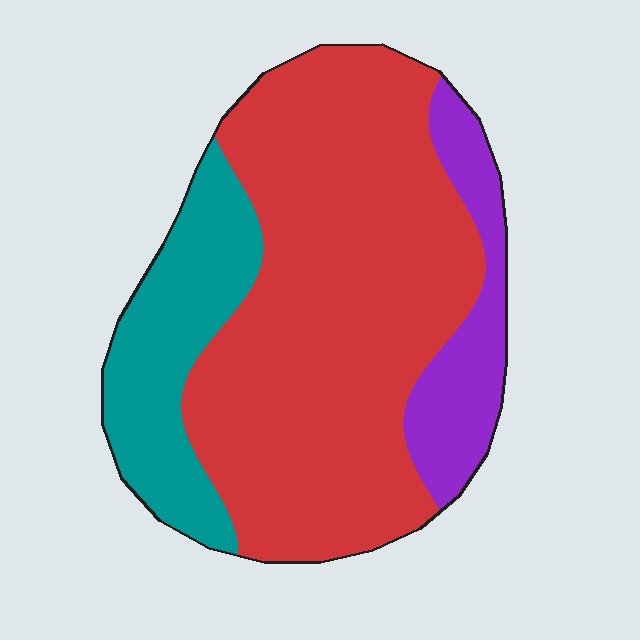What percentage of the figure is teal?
Teal takes up less than a quarter of the figure.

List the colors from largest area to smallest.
From largest to smallest: red, teal, purple.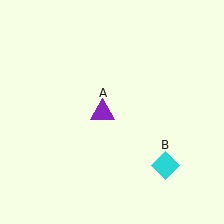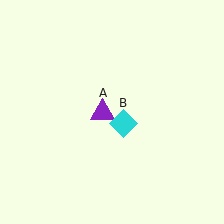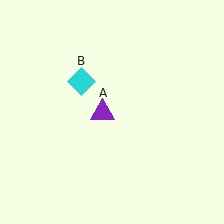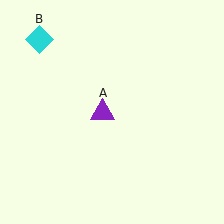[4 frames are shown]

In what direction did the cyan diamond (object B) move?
The cyan diamond (object B) moved up and to the left.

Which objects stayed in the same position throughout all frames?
Purple triangle (object A) remained stationary.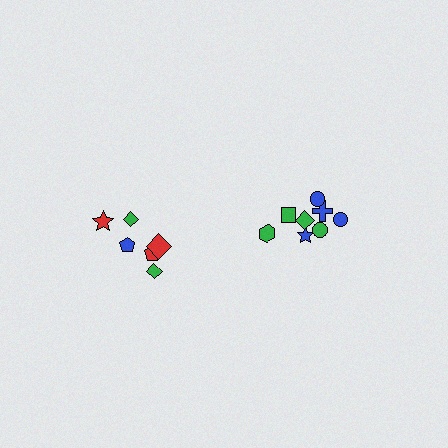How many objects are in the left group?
There are 6 objects.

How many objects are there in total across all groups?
There are 14 objects.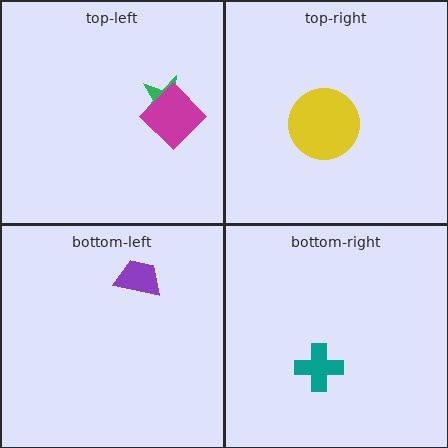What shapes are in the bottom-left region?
The purple trapezoid.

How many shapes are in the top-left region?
2.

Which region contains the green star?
The top-left region.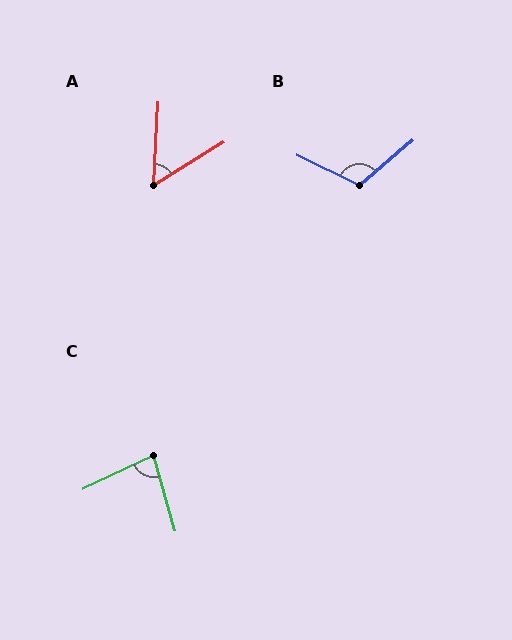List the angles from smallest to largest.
A (55°), C (81°), B (113°).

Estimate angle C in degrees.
Approximately 81 degrees.